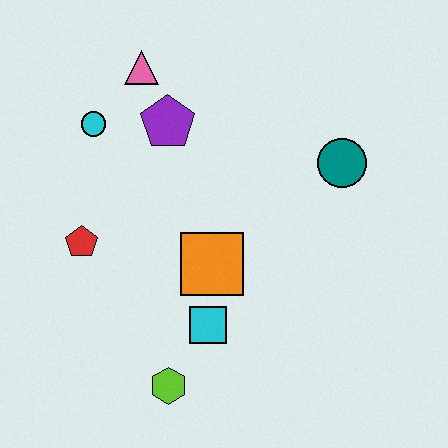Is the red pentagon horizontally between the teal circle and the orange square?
No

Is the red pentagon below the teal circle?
Yes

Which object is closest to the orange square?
The cyan square is closest to the orange square.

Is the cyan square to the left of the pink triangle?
No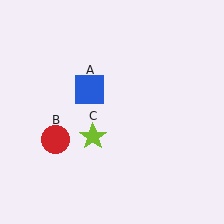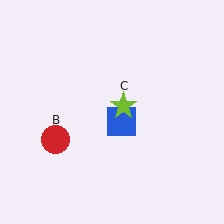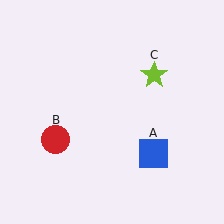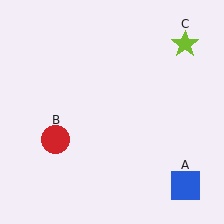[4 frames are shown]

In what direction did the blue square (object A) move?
The blue square (object A) moved down and to the right.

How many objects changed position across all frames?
2 objects changed position: blue square (object A), lime star (object C).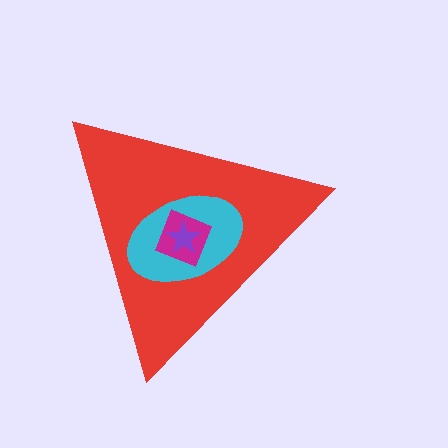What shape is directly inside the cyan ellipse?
The magenta diamond.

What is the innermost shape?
The purple star.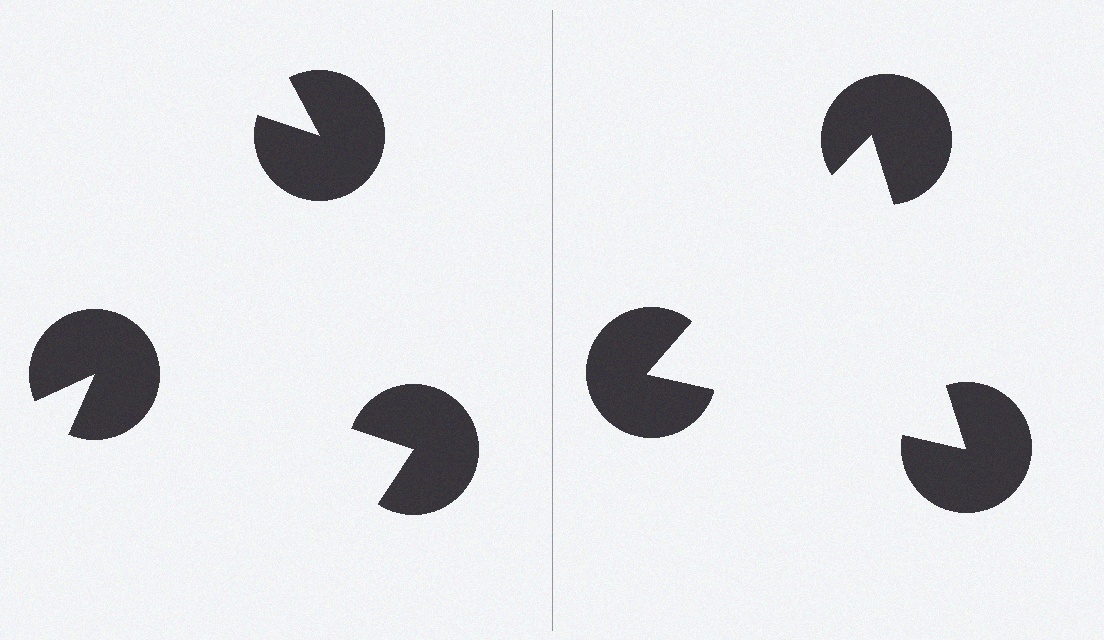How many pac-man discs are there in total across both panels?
6 — 3 on each side.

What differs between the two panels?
The pac-man discs are positioned identically on both sides; only the wedge orientations differ. On the right they align to a triangle; on the left they are misaligned.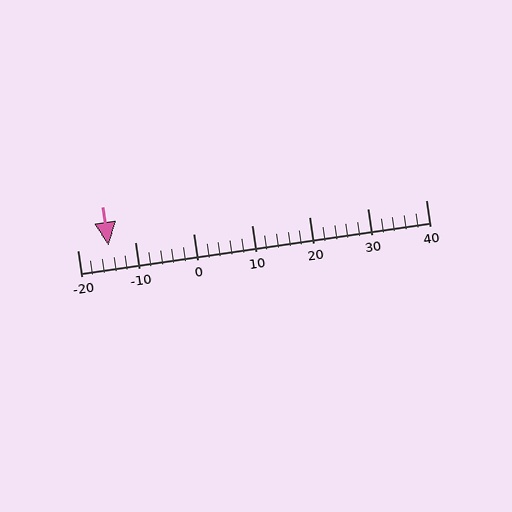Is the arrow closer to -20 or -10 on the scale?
The arrow is closer to -10.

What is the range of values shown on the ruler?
The ruler shows values from -20 to 40.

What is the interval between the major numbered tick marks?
The major tick marks are spaced 10 units apart.